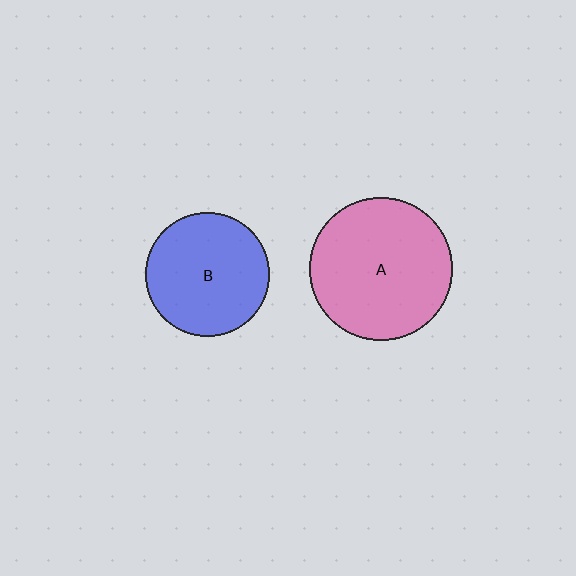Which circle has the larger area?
Circle A (pink).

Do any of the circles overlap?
No, none of the circles overlap.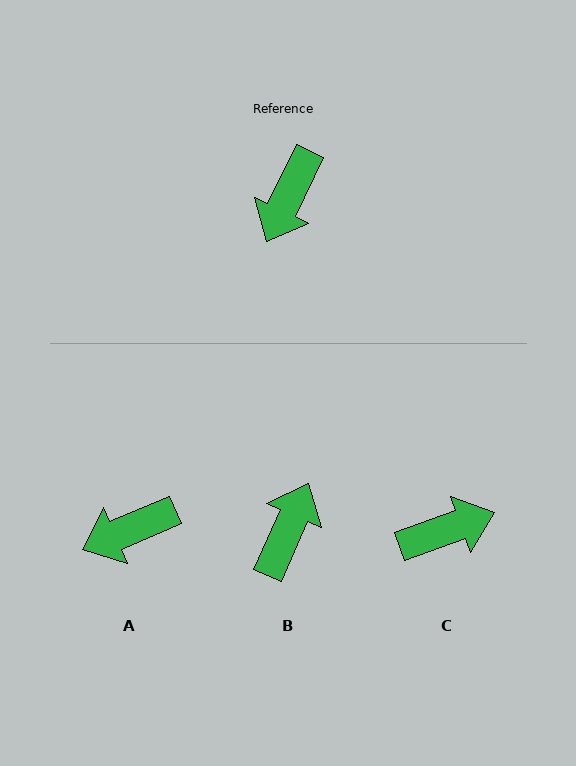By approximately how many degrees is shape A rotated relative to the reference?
Approximately 41 degrees clockwise.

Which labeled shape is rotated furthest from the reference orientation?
B, about 178 degrees away.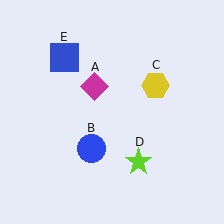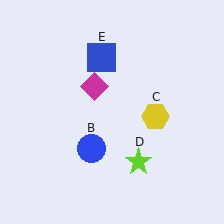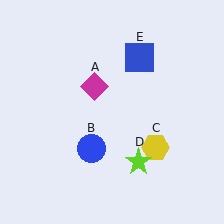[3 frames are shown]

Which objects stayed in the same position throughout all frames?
Magenta diamond (object A) and blue circle (object B) and lime star (object D) remained stationary.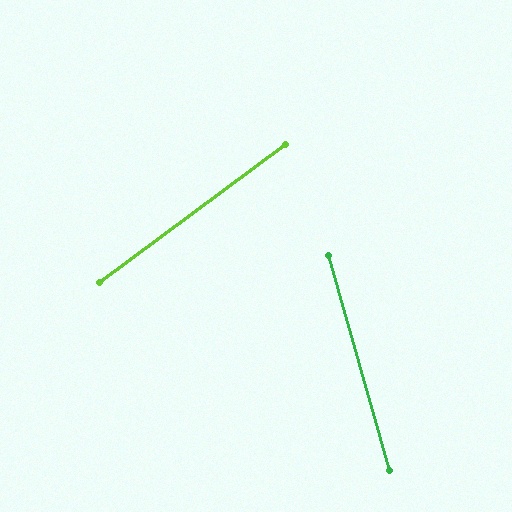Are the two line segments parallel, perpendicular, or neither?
Neither parallel nor perpendicular — they differ by about 69°.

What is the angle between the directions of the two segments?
Approximately 69 degrees.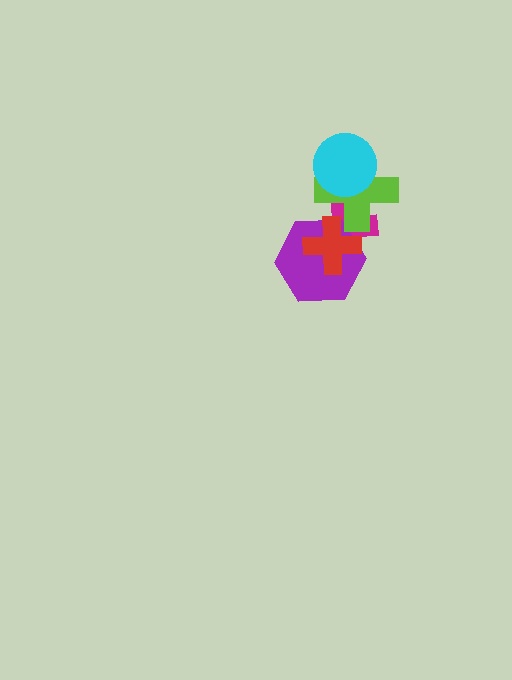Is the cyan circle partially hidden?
No, no other shape covers it.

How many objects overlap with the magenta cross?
3 objects overlap with the magenta cross.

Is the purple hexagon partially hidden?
Yes, it is partially covered by another shape.